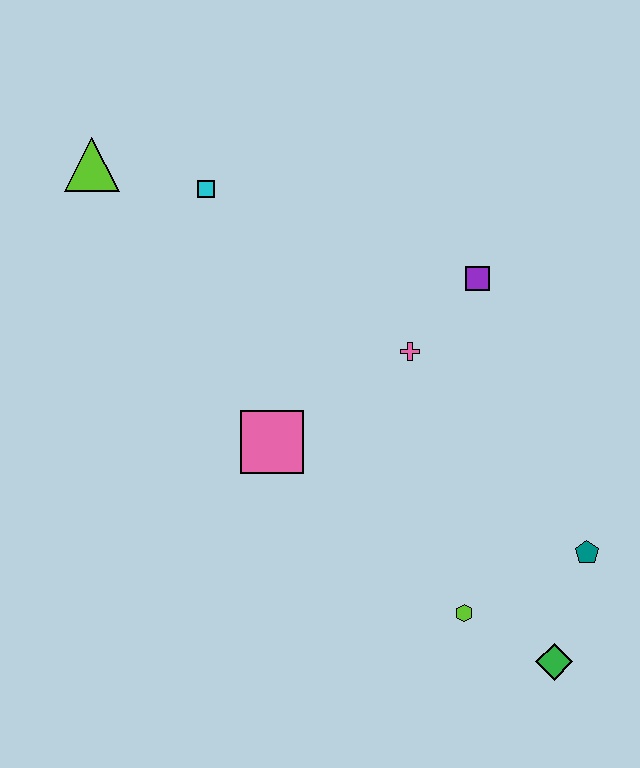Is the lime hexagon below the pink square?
Yes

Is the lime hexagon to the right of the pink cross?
Yes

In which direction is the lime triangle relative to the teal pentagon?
The lime triangle is to the left of the teal pentagon.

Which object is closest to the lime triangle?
The cyan square is closest to the lime triangle.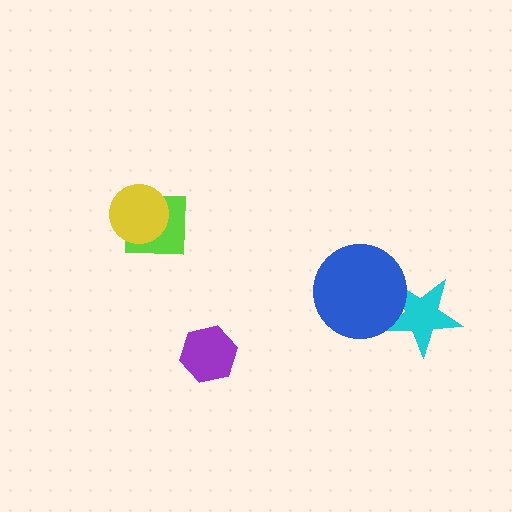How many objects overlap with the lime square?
1 object overlaps with the lime square.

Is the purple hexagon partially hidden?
No, no other shape covers it.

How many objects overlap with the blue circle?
1 object overlaps with the blue circle.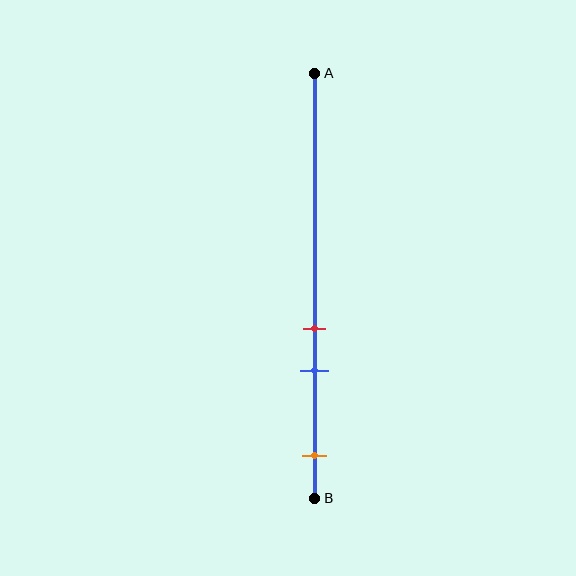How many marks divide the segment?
There are 3 marks dividing the segment.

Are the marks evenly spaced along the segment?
No, the marks are not evenly spaced.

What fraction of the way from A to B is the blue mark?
The blue mark is approximately 70% (0.7) of the way from A to B.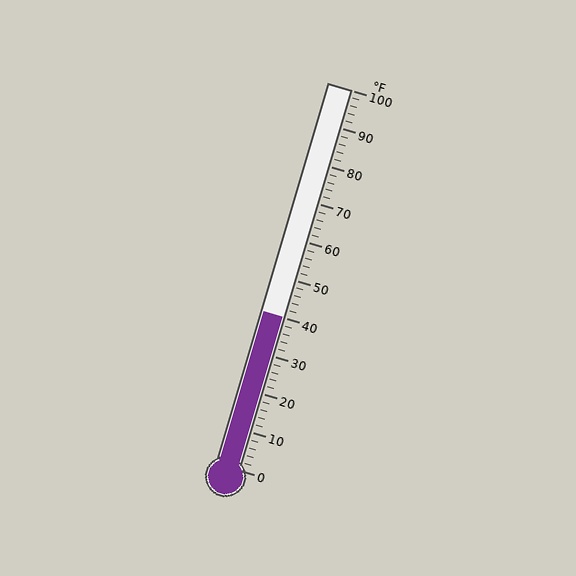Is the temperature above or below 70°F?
The temperature is below 70°F.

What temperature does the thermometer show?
The thermometer shows approximately 40°F.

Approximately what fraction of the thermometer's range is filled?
The thermometer is filled to approximately 40% of its range.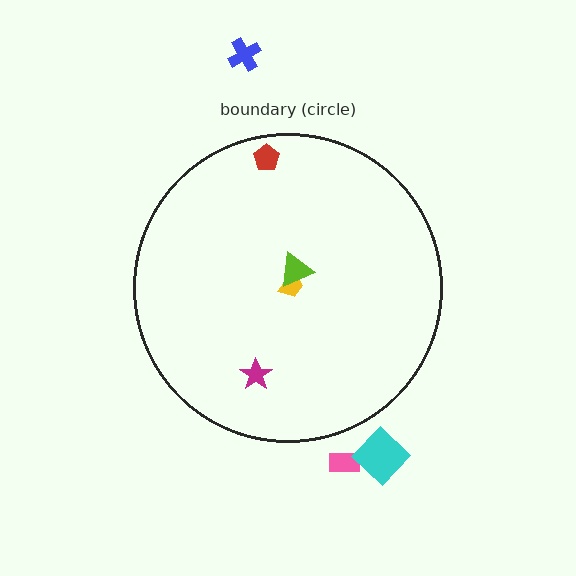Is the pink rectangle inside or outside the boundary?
Outside.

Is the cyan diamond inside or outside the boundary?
Outside.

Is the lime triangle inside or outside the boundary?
Inside.